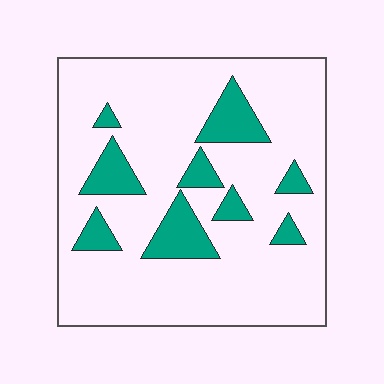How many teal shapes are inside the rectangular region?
9.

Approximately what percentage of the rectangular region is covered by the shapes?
Approximately 15%.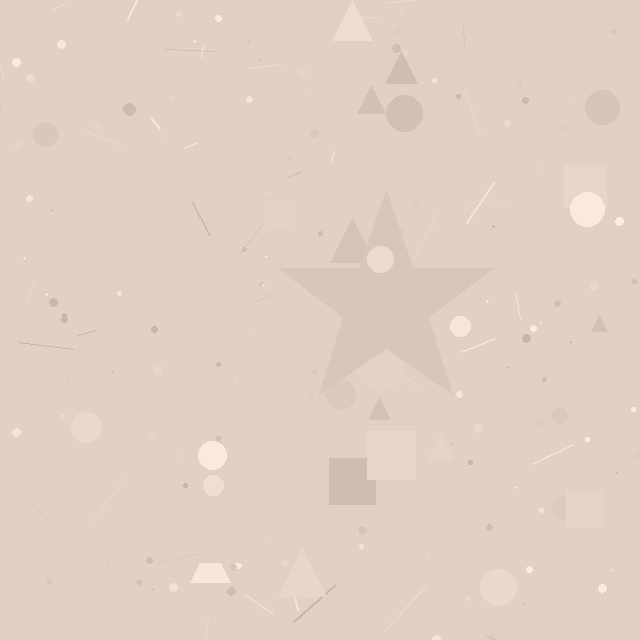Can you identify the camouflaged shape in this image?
The camouflaged shape is a star.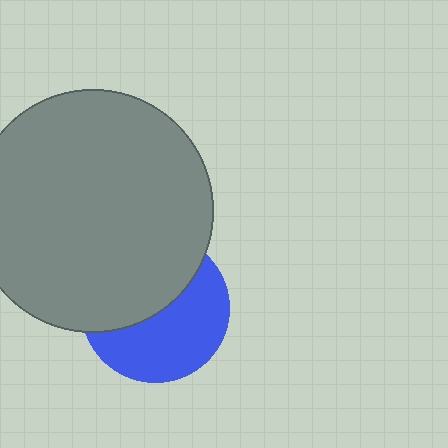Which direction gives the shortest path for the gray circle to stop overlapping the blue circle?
Moving up gives the shortest separation.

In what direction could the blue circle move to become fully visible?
The blue circle could move down. That would shift it out from behind the gray circle entirely.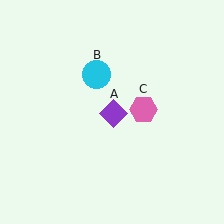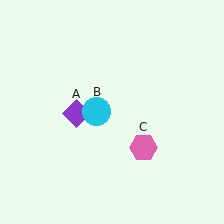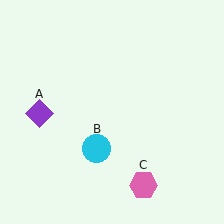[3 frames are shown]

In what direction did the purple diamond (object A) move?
The purple diamond (object A) moved left.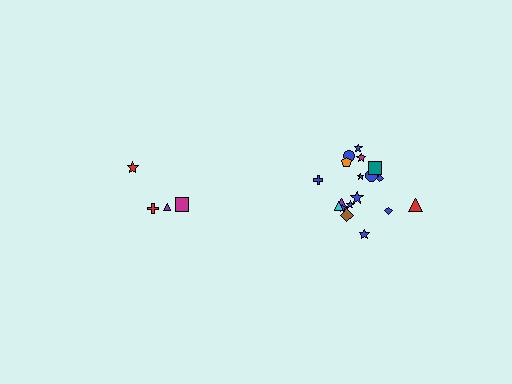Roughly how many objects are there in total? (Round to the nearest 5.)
Roughly 20 objects in total.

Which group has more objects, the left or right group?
The right group.